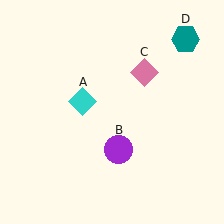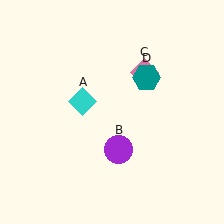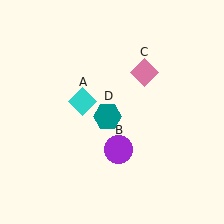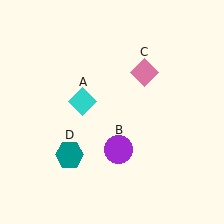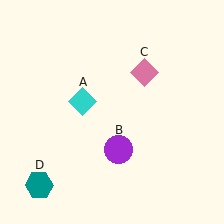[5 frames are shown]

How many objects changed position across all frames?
1 object changed position: teal hexagon (object D).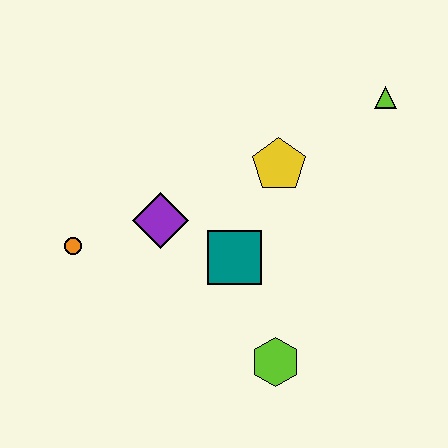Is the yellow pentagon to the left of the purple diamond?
No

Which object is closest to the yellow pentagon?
The teal square is closest to the yellow pentagon.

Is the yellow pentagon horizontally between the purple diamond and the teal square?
No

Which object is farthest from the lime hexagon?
The lime triangle is farthest from the lime hexagon.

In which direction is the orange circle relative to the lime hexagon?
The orange circle is to the left of the lime hexagon.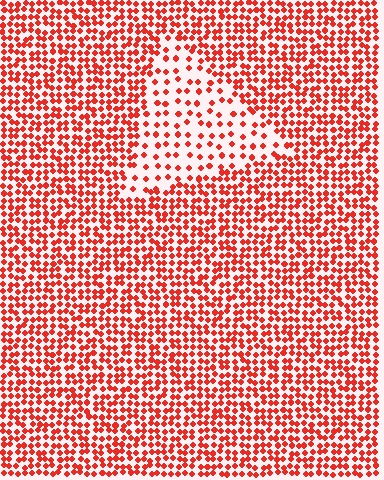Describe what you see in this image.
The image contains small red elements arranged at two different densities. A triangle-shaped region is visible where the elements are less densely packed than the surrounding area.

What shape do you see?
I see a triangle.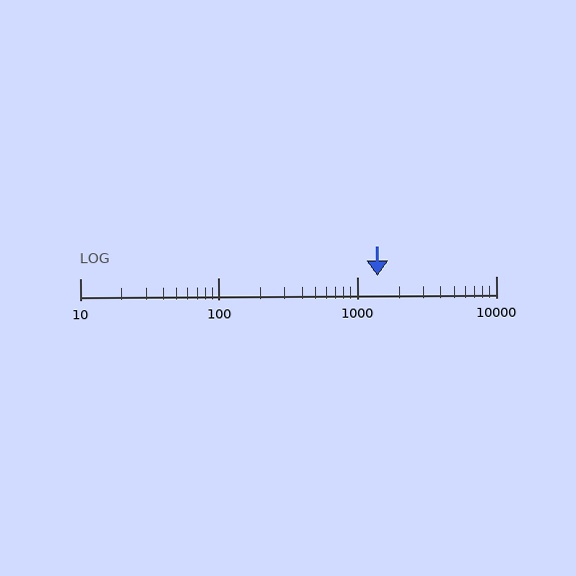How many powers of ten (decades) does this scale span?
The scale spans 3 decades, from 10 to 10000.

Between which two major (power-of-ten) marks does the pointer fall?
The pointer is between 1000 and 10000.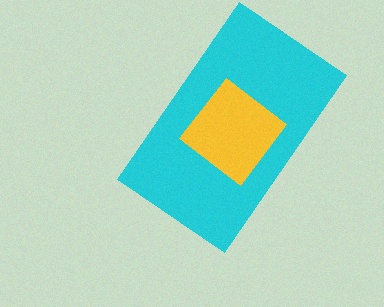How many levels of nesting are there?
2.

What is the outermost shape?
The cyan rectangle.